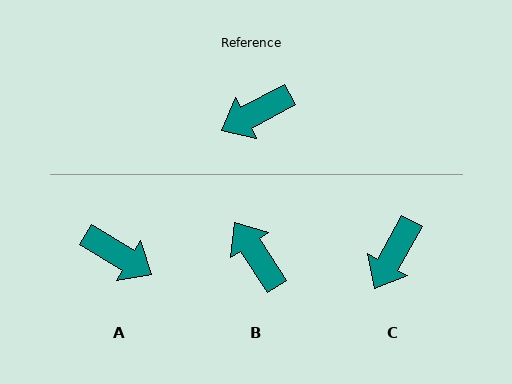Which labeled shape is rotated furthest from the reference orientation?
A, about 121 degrees away.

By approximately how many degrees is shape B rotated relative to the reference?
Approximately 84 degrees clockwise.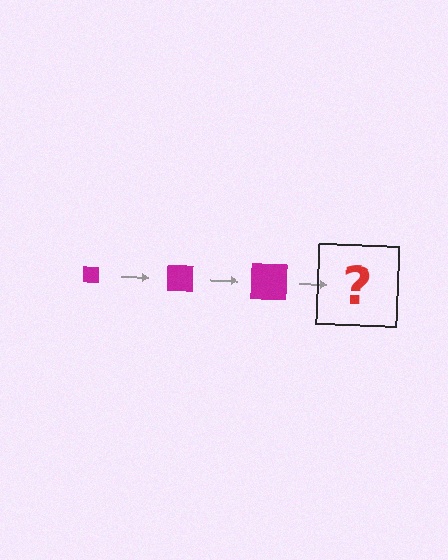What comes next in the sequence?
The next element should be a magenta square, larger than the previous one.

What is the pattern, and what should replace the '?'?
The pattern is that the square gets progressively larger each step. The '?' should be a magenta square, larger than the previous one.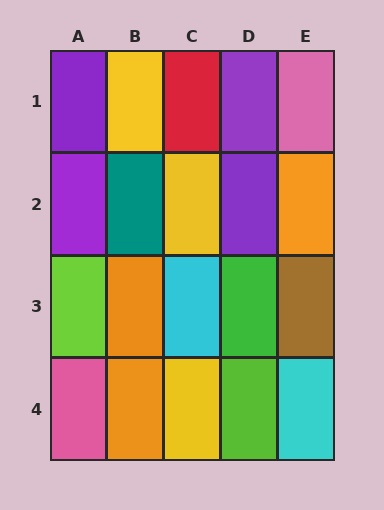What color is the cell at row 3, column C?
Cyan.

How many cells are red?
1 cell is red.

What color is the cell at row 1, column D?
Purple.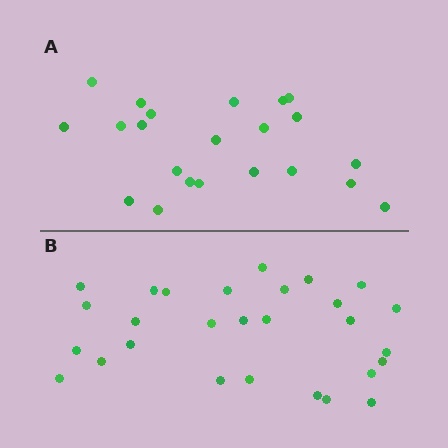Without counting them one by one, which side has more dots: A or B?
Region B (the bottom region) has more dots.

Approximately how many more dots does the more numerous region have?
Region B has about 6 more dots than region A.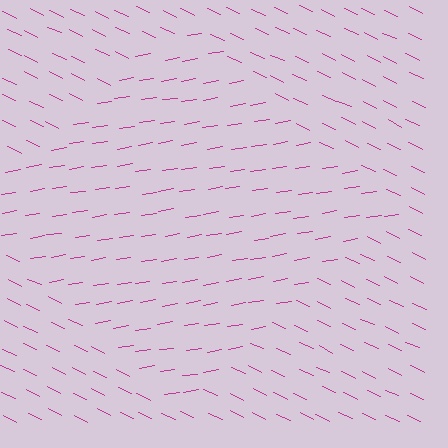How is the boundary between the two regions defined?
The boundary is defined purely by a change in line orientation (approximately 35 degrees difference). All lines are the same color and thickness.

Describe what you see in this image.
The image is filled with small magenta line segments. A diamond region in the image has lines oriented differently from the surrounding lines, creating a visible texture boundary.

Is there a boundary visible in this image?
Yes, there is a texture boundary formed by a change in line orientation.